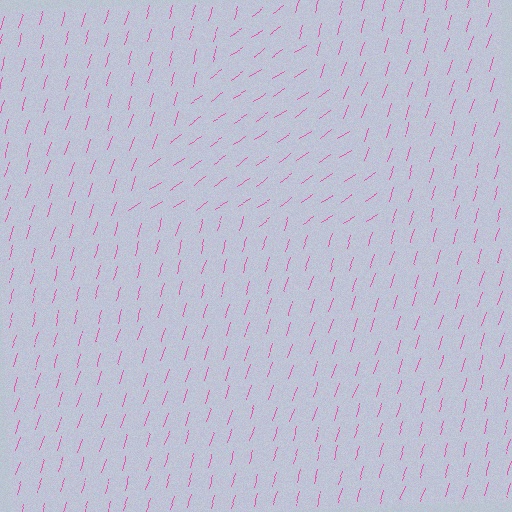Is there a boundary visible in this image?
Yes, there is a texture boundary formed by a change in line orientation.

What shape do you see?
I see a triangle.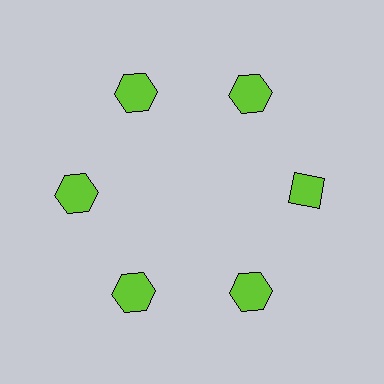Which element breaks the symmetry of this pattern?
The lime diamond at roughly the 3 o'clock position breaks the symmetry. All other shapes are lime hexagons.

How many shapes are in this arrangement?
There are 6 shapes arranged in a ring pattern.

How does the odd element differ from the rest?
It has a different shape: diamond instead of hexagon.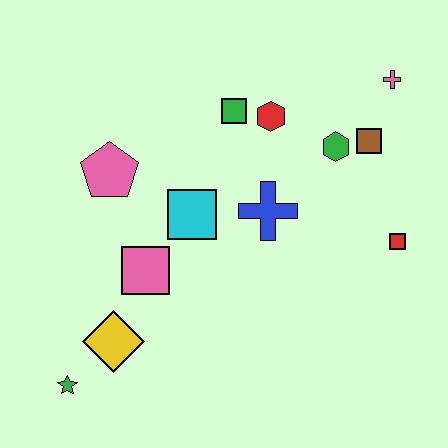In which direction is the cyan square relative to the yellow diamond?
The cyan square is above the yellow diamond.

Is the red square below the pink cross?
Yes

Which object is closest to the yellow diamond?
The green star is closest to the yellow diamond.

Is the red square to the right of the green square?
Yes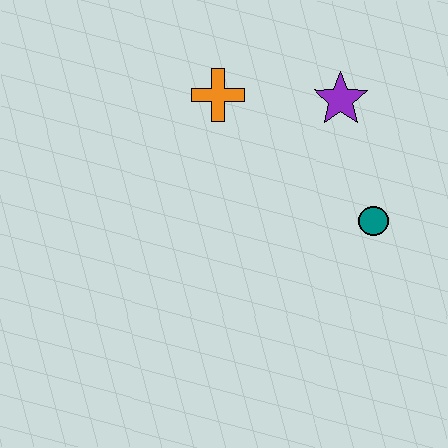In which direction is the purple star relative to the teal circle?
The purple star is above the teal circle.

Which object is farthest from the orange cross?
The teal circle is farthest from the orange cross.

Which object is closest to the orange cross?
The purple star is closest to the orange cross.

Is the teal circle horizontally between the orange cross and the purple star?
No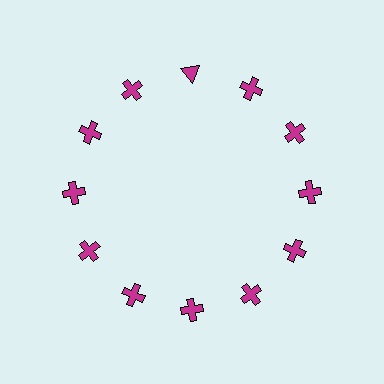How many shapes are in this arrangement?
There are 12 shapes arranged in a ring pattern.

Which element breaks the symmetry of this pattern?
The magenta triangle at roughly the 12 o'clock position breaks the symmetry. All other shapes are magenta crosses.